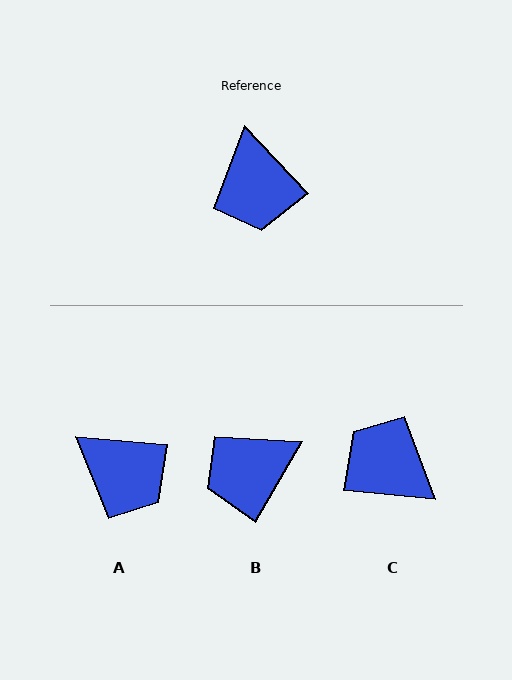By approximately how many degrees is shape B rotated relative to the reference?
Approximately 73 degrees clockwise.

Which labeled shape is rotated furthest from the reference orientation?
C, about 139 degrees away.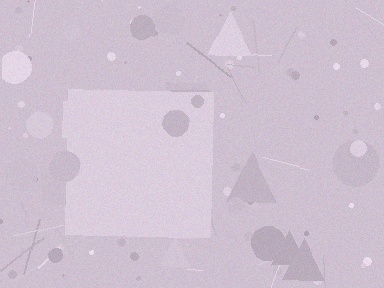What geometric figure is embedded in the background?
A square is embedded in the background.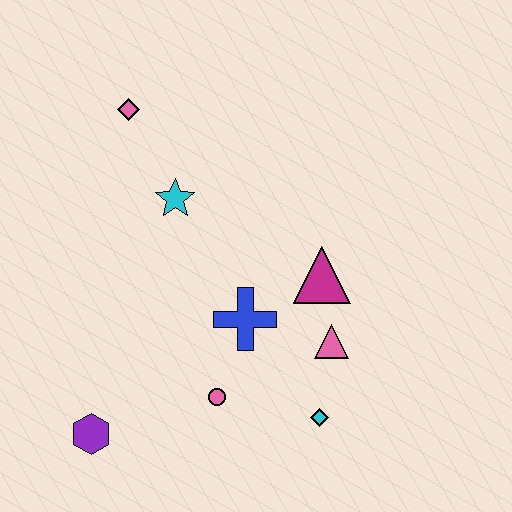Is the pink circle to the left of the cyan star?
No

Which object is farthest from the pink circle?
The pink diamond is farthest from the pink circle.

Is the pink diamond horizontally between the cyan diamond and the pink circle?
No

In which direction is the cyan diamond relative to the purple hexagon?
The cyan diamond is to the right of the purple hexagon.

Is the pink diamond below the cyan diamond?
No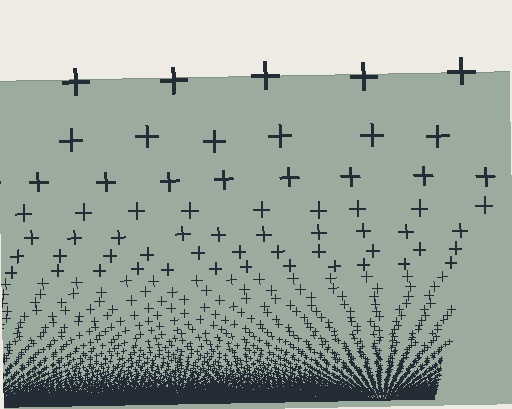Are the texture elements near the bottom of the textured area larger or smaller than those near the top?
Smaller. The gradient is inverted — elements near the bottom are smaller and denser.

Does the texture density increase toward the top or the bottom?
Density increases toward the bottom.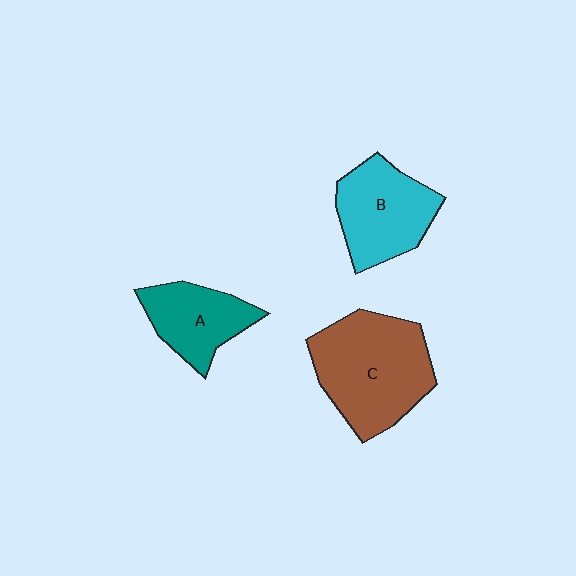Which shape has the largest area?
Shape C (brown).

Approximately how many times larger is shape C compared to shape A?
Approximately 1.7 times.